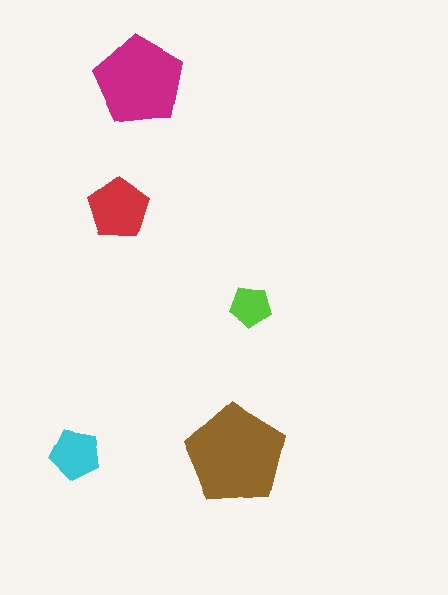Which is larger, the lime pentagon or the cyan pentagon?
The cyan one.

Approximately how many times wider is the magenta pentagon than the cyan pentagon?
About 2 times wider.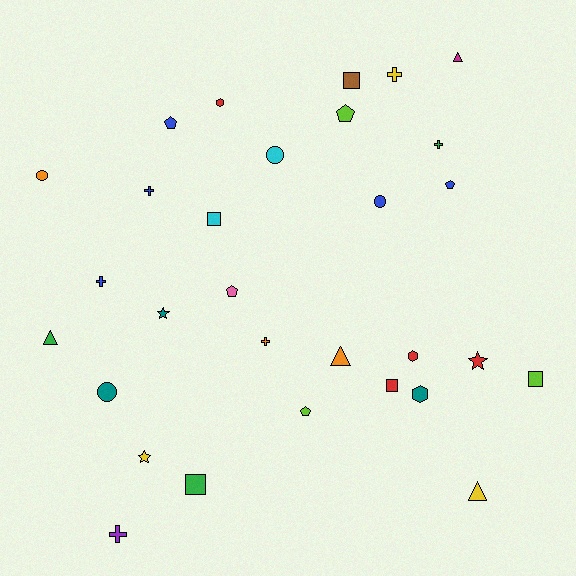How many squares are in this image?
There are 5 squares.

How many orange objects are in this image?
There are 3 orange objects.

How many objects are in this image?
There are 30 objects.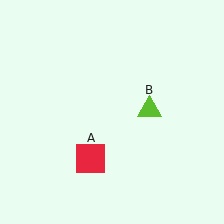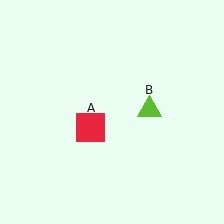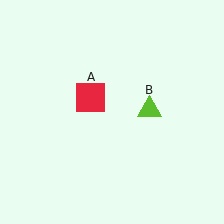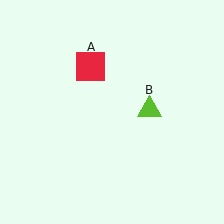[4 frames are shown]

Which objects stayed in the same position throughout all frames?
Lime triangle (object B) remained stationary.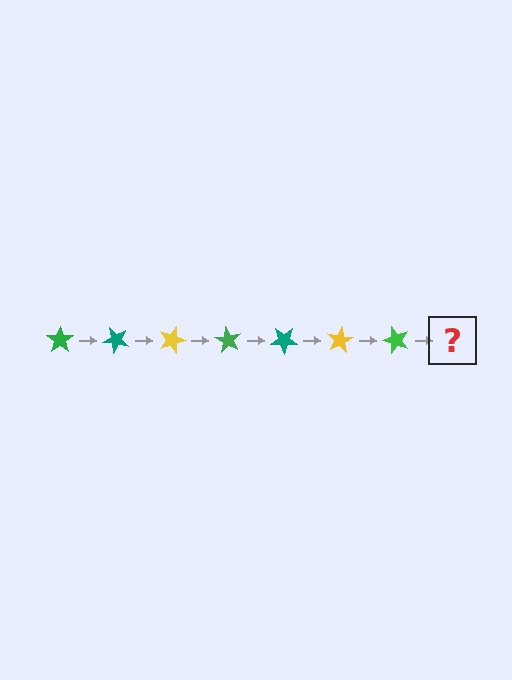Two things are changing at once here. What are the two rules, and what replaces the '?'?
The two rules are that it rotates 45 degrees each step and the color cycles through green, teal, and yellow. The '?' should be a teal star, rotated 315 degrees from the start.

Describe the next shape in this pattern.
It should be a teal star, rotated 315 degrees from the start.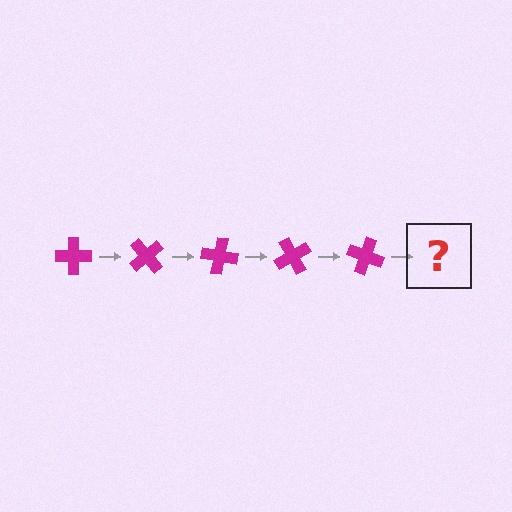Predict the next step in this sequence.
The next step is a magenta cross rotated 250 degrees.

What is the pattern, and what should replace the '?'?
The pattern is that the cross rotates 50 degrees each step. The '?' should be a magenta cross rotated 250 degrees.